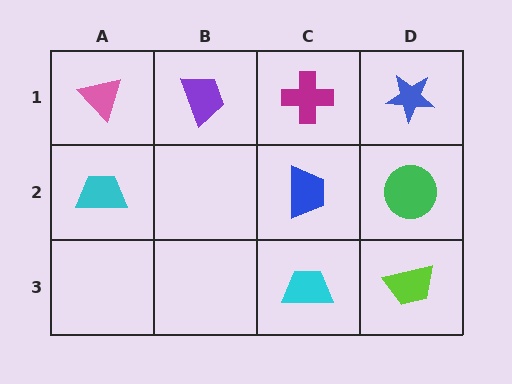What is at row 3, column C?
A cyan trapezoid.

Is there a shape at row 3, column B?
No, that cell is empty.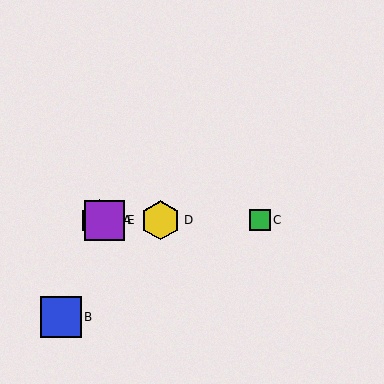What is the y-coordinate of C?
Object C is at y≈220.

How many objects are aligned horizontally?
4 objects (A, C, D, E) are aligned horizontally.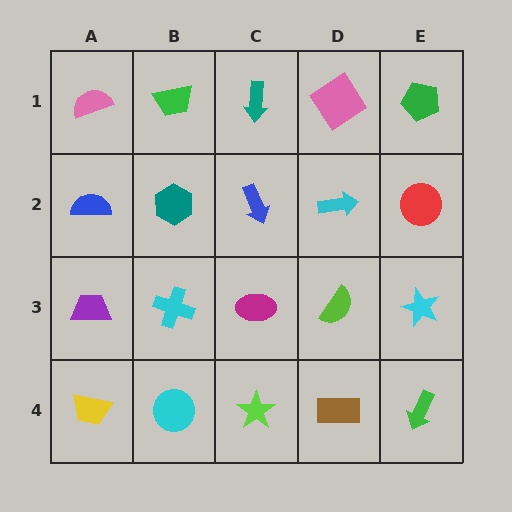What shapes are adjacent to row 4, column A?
A purple trapezoid (row 3, column A), a cyan circle (row 4, column B).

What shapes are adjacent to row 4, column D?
A lime semicircle (row 3, column D), a lime star (row 4, column C), a green arrow (row 4, column E).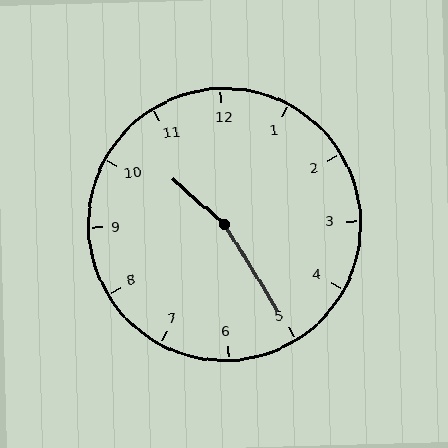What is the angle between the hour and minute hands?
Approximately 162 degrees.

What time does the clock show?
10:25.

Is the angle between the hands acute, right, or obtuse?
It is obtuse.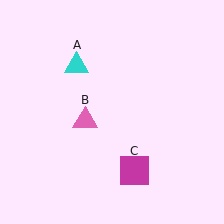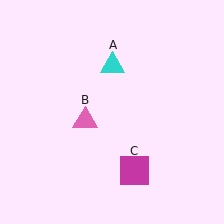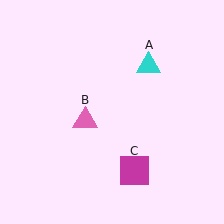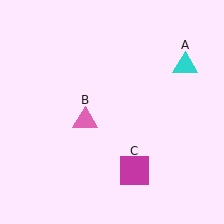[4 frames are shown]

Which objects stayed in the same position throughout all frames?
Pink triangle (object B) and magenta square (object C) remained stationary.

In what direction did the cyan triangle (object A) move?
The cyan triangle (object A) moved right.